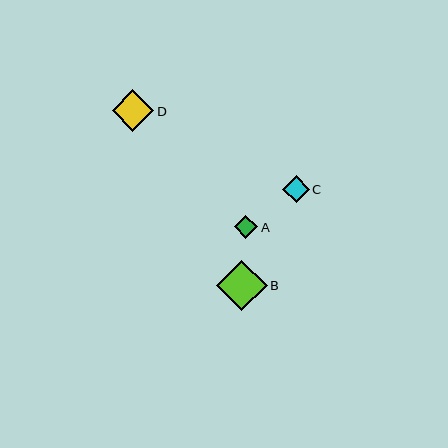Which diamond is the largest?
Diamond B is the largest with a size of approximately 50 pixels.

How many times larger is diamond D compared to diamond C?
Diamond D is approximately 1.6 times the size of diamond C.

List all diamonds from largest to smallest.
From largest to smallest: B, D, C, A.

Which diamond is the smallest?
Diamond A is the smallest with a size of approximately 23 pixels.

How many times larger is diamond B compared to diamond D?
Diamond B is approximately 1.2 times the size of diamond D.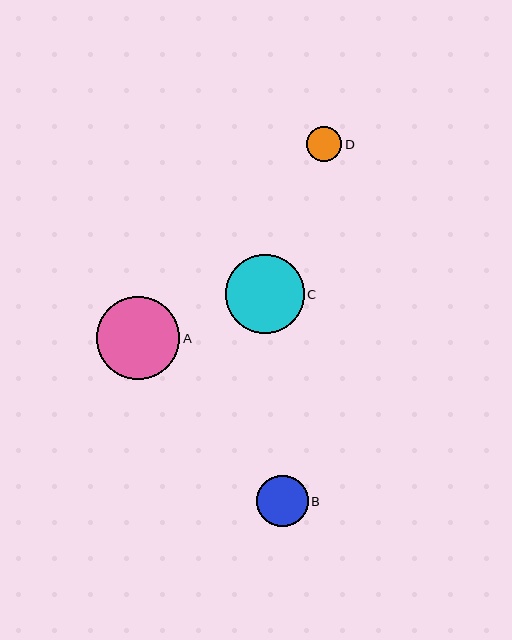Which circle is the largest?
Circle A is the largest with a size of approximately 83 pixels.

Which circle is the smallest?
Circle D is the smallest with a size of approximately 35 pixels.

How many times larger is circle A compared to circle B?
Circle A is approximately 1.6 times the size of circle B.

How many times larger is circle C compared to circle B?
Circle C is approximately 1.5 times the size of circle B.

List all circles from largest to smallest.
From largest to smallest: A, C, B, D.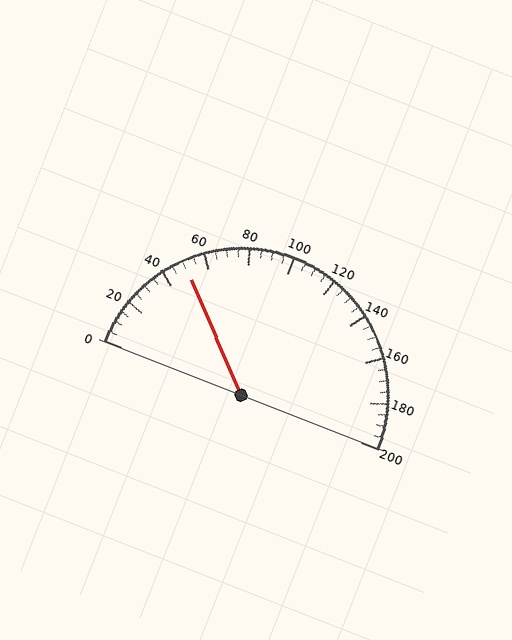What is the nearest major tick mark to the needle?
The nearest major tick mark is 40.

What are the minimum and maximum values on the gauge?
The gauge ranges from 0 to 200.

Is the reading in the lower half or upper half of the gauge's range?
The reading is in the lower half of the range (0 to 200).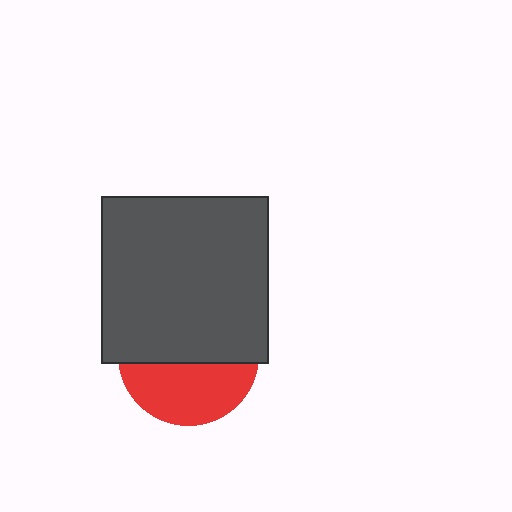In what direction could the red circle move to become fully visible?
The red circle could move down. That would shift it out from behind the dark gray square entirely.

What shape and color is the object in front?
The object in front is a dark gray square.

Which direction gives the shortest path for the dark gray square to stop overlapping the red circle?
Moving up gives the shortest separation.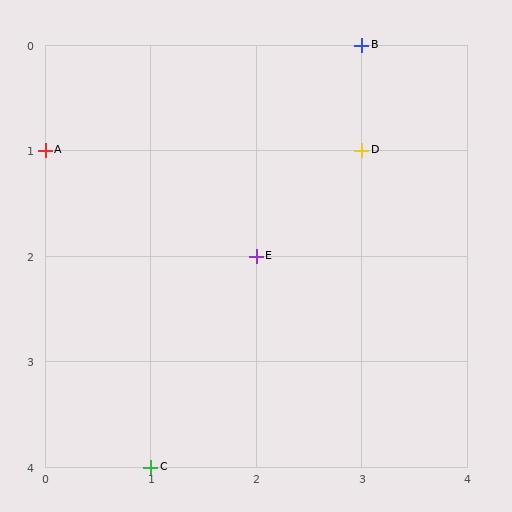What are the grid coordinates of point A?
Point A is at grid coordinates (0, 1).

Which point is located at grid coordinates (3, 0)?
Point B is at (3, 0).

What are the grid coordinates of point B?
Point B is at grid coordinates (3, 0).